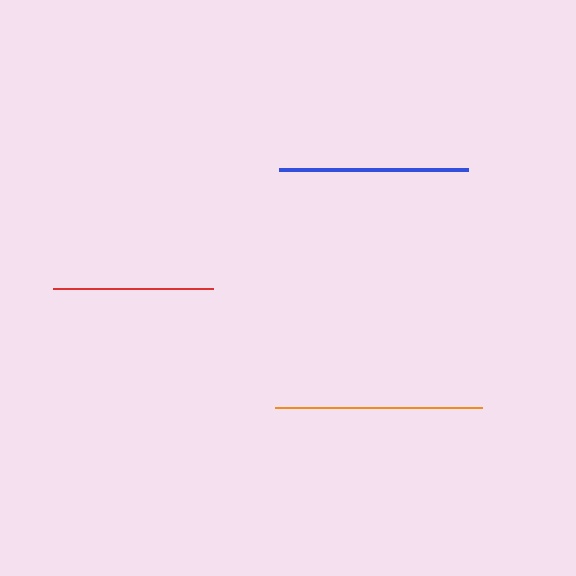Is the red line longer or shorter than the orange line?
The orange line is longer than the red line.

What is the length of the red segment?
The red segment is approximately 161 pixels long.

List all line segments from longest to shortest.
From longest to shortest: orange, blue, red.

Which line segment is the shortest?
The red line is the shortest at approximately 161 pixels.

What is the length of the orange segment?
The orange segment is approximately 207 pixels long.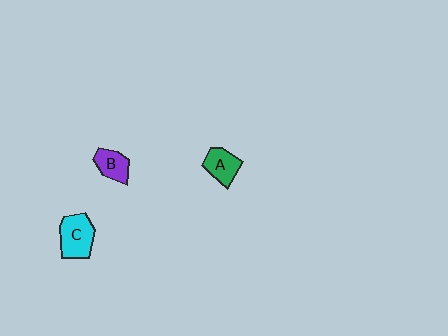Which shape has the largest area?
Shape C (cyan).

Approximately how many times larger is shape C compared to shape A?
Approximately 1.4 times.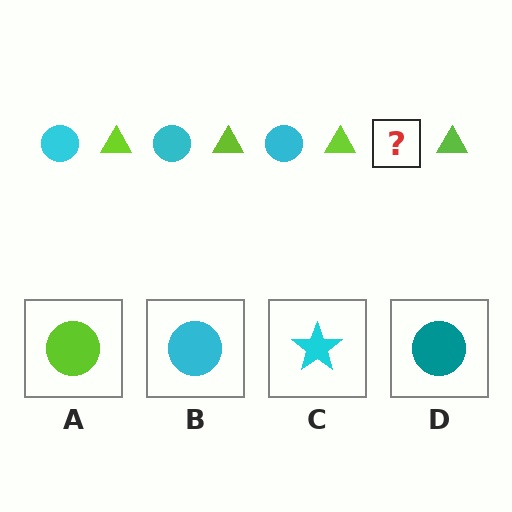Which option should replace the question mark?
Option B.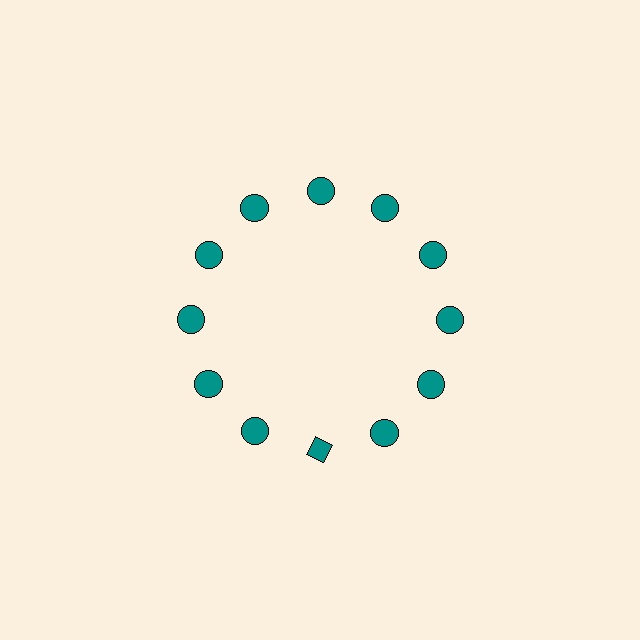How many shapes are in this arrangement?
There are 12 shapes arranged in a ring pattern.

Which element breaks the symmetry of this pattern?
The teal diamond at roughly the 6 o'clock position breaks the symmetry. All other shapes are teal circles.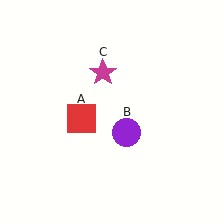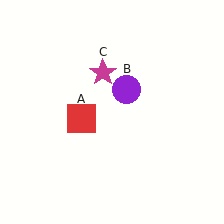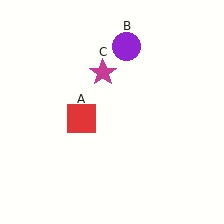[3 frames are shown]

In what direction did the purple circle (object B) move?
The purple circle (object B) moved up.